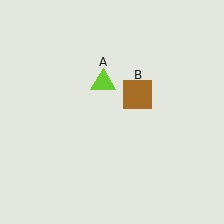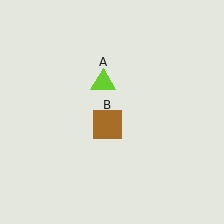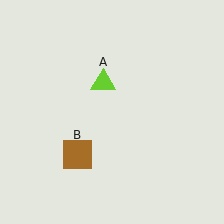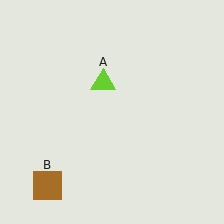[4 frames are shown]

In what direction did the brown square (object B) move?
The brown square (object B) moved down and to the left.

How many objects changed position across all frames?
1 object changed position: brown square (object B).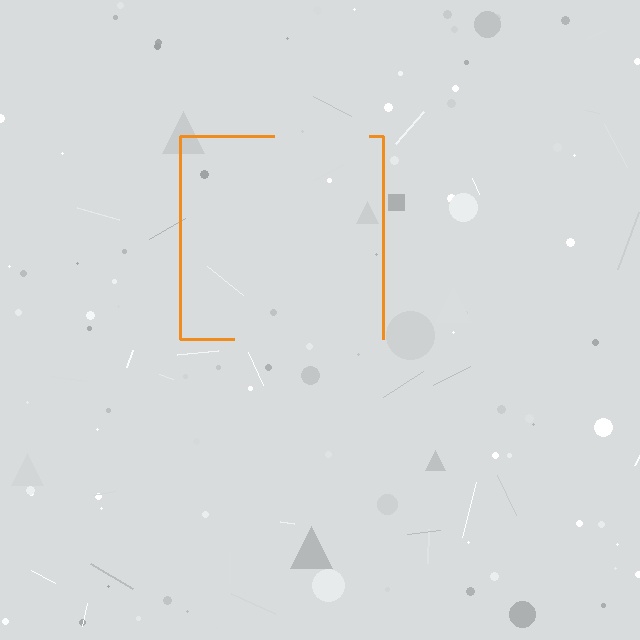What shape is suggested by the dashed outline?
The dashed outline suggests a square.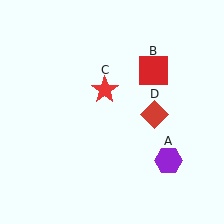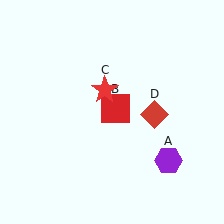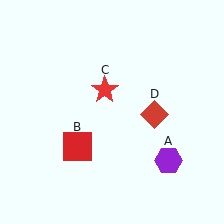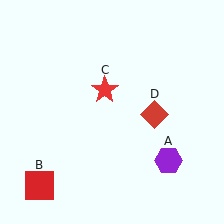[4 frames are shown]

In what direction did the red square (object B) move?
The red square (object B) moved down and to the left.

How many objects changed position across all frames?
1 object changed position: red square (object B).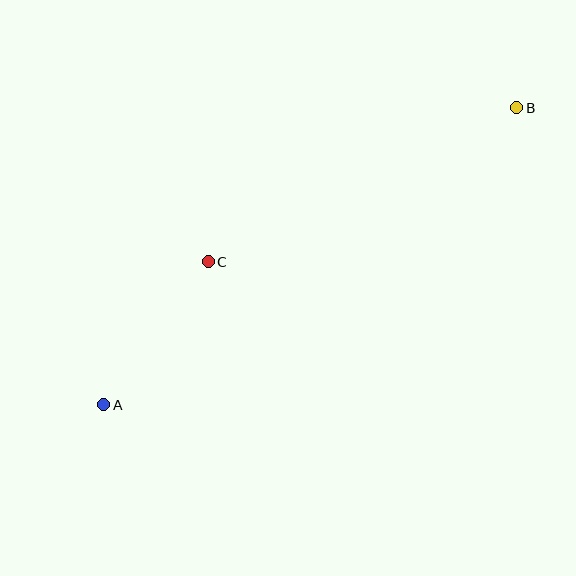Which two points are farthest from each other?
Points A and B are farthest from each other.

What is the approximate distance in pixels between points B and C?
The distance between B and C is approximately 345 pixels.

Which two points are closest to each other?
Points A and C are closest to each other.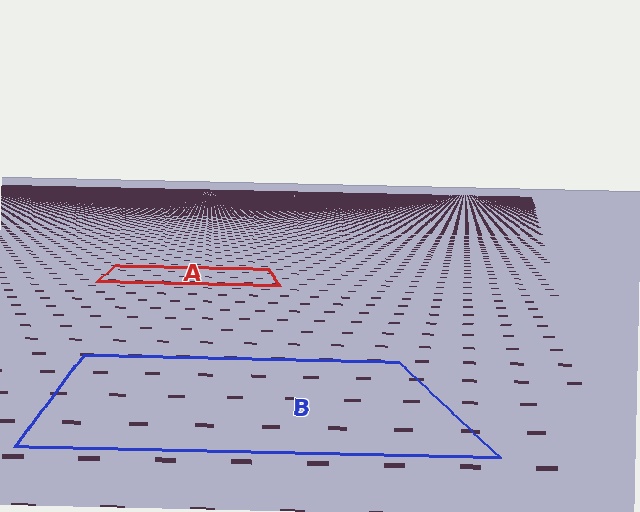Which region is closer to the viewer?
Region B is closer. The texture elements there are larger and more spread out.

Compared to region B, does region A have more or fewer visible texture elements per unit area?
Region A has more texture elements per unit area — they are packed more densely because it is farther away.